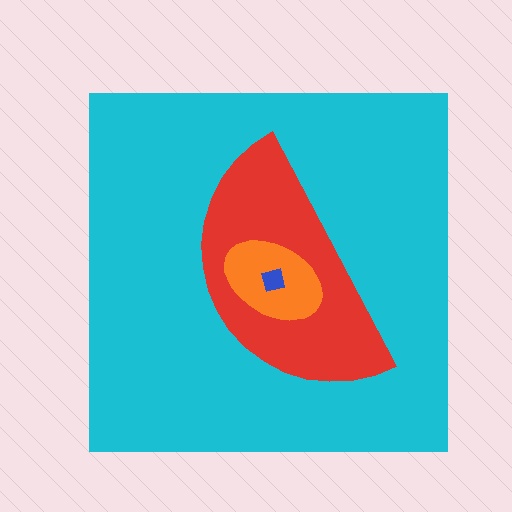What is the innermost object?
The blue square.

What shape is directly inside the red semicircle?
The orange ellipse.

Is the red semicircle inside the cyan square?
Yes.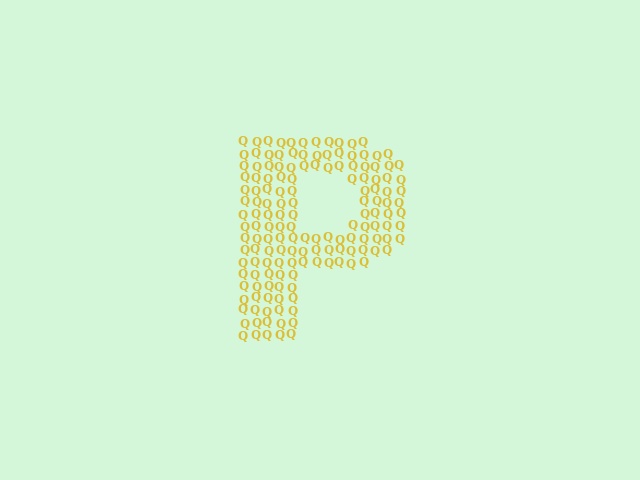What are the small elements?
The small elements are letter Q's.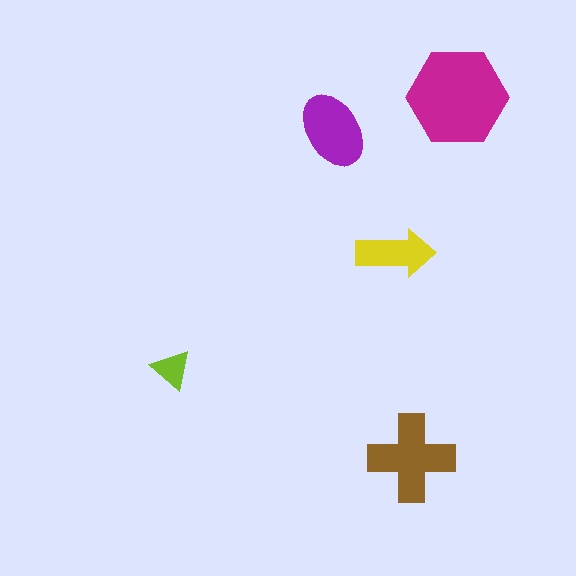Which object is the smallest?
The lime triangle.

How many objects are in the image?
There are 5 objects in the image.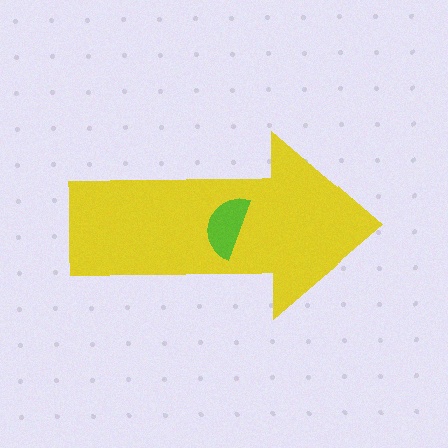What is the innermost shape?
The lime semicircle.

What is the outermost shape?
The yellow arrow.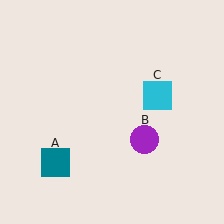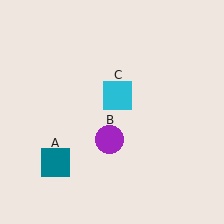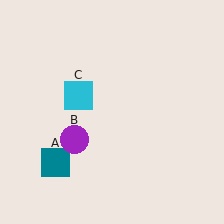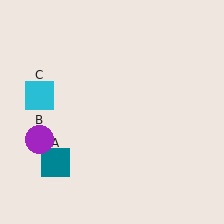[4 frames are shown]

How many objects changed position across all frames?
2 objects changed position: purple circle (object B), cyan square (object C).